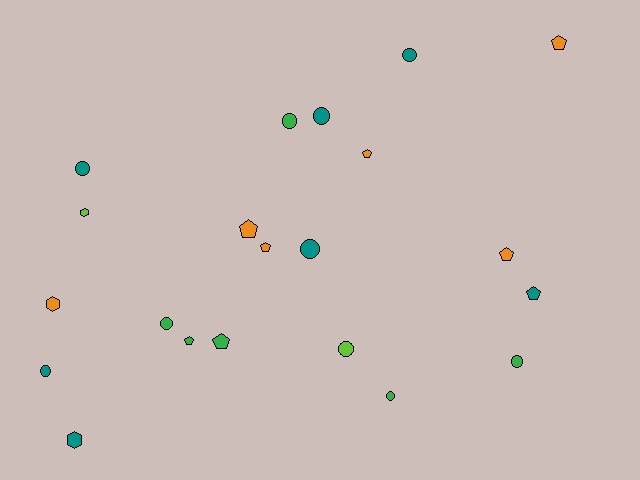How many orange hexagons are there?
There is 1 orange hexagon.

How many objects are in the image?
There are 21 objects.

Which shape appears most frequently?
Circle, with 10 objects.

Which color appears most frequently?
Teal, with 7 objects.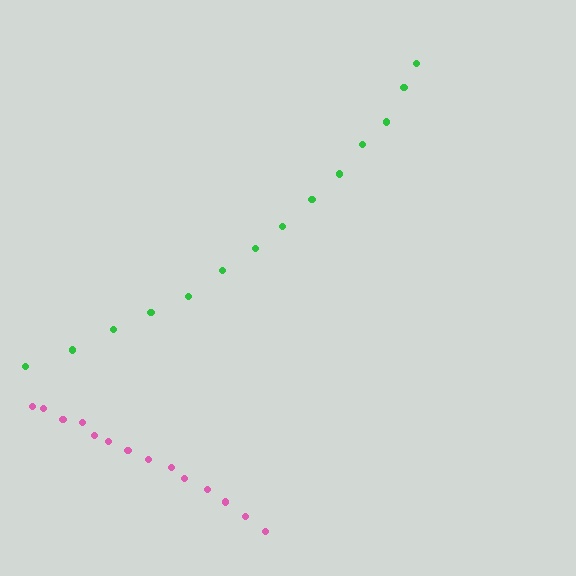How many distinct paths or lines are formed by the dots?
There are 2 distinct paths.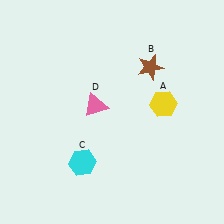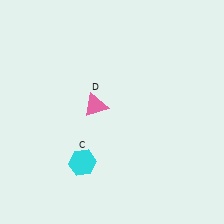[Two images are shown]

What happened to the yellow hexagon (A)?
The yellow hexagon (A) was removed in Image 2. It was in the top-right area of Image 1.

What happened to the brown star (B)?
The brown star (B) was removed in Image 2. It was in the top-right area of Image 1.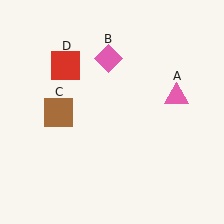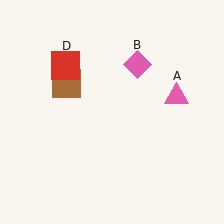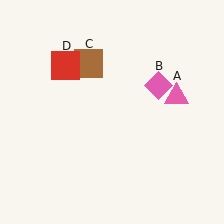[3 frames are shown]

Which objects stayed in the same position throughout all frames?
Pink triangle (object A) and red square (object D) remained stationary.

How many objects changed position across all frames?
2 objects changed position: pink diamond (object B), brown square (object C).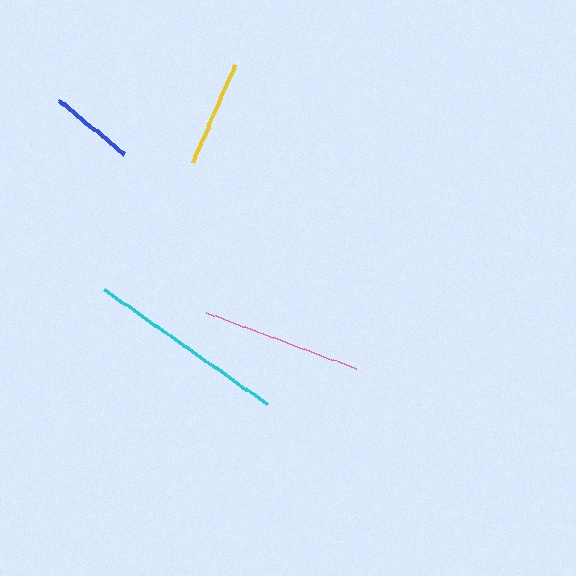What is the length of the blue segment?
The blue segment is approximately 85 pixels long.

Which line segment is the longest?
The cyan line is the longest at approximately 199 pixels.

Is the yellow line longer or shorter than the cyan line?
The cyan line is longer than the yellow line.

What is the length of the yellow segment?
The yellow segment is approximately 108 pixels long.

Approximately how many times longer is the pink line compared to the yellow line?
The pink line is approximately 1.5 times the length of the yellow line.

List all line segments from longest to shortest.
From longest to shortest: cyan, pink, yellow, blue.